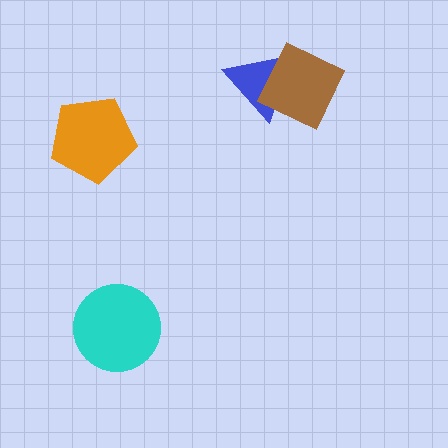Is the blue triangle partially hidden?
Yes, it is partially covered by another shape.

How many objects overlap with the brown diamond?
1 object overlaps with the brown diamond.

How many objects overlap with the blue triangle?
1 object overlaps with the blue triangle.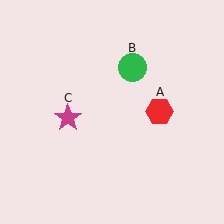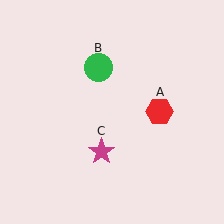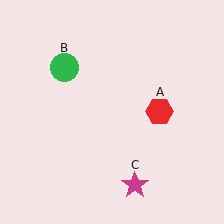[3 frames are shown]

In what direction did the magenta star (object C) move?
The magenta star (object C) moved down and to the right.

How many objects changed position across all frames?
2 objects changed position: green circle (object B), magenta star (object C).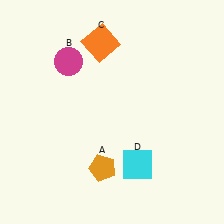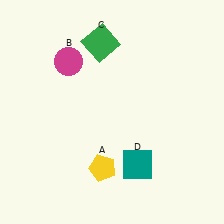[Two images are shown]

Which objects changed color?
A changed from orange to yellow. C changed from orange to green. D changed from cyan to teal.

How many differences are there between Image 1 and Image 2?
There are 3 differences between the two images.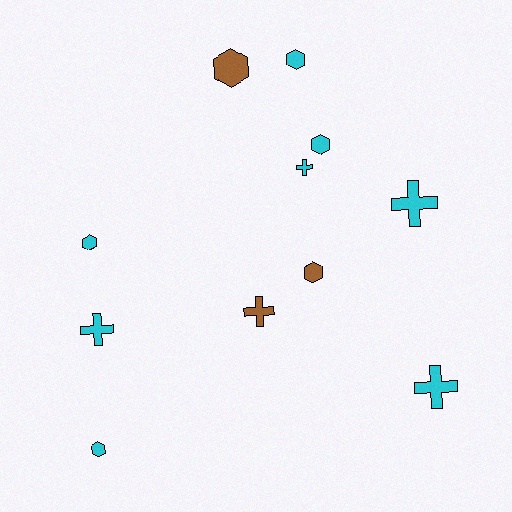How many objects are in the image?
There are 11 objects.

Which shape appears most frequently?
Hexagon, with 6 objects.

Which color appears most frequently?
Cyan, with 8 objects.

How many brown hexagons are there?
There are 2 brown hexagons.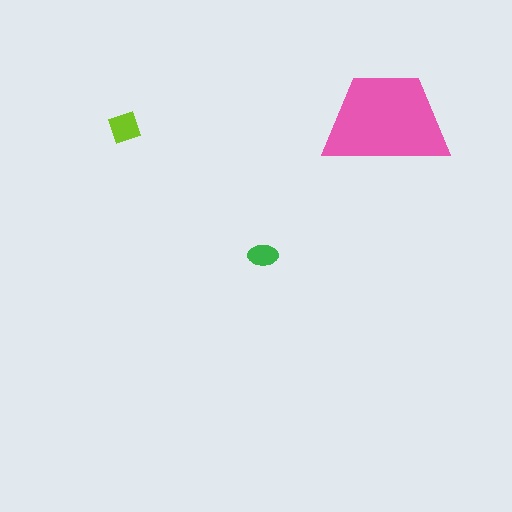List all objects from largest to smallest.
The pink trapezoid, the lime square, the green ellipse.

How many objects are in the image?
There are 3 objects in the image.